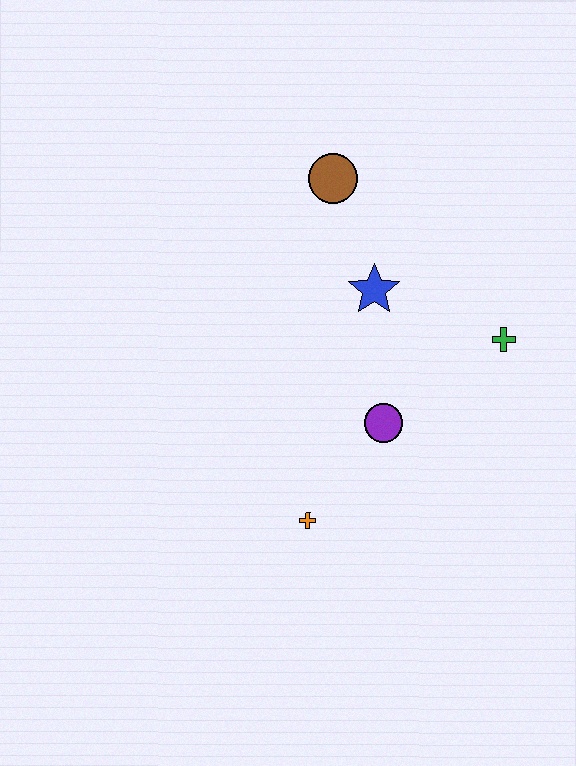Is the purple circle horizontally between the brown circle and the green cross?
Yes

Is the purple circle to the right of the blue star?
Yes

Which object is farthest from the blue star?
The orange cross is farthest from the blue star.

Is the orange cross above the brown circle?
No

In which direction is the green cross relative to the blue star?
The green cross is to the right of the blue star.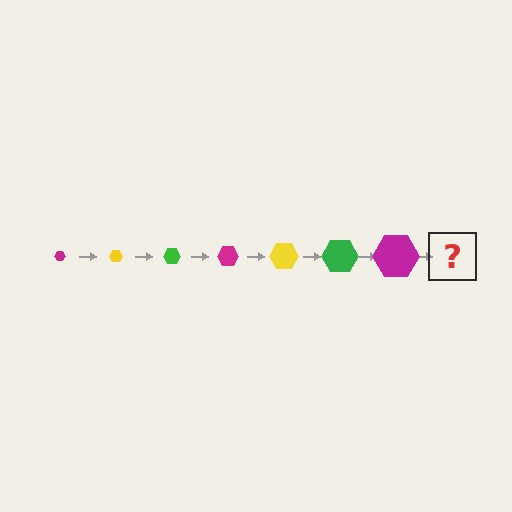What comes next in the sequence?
The next element should be a yellow hexagon, larger than the previous one.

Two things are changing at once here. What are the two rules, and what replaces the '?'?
The two rules are that the hexagon grows larger each step and the color cycles through magenta, yellow, and green. The '?' should be a yellow hexagon, larger than the previous one.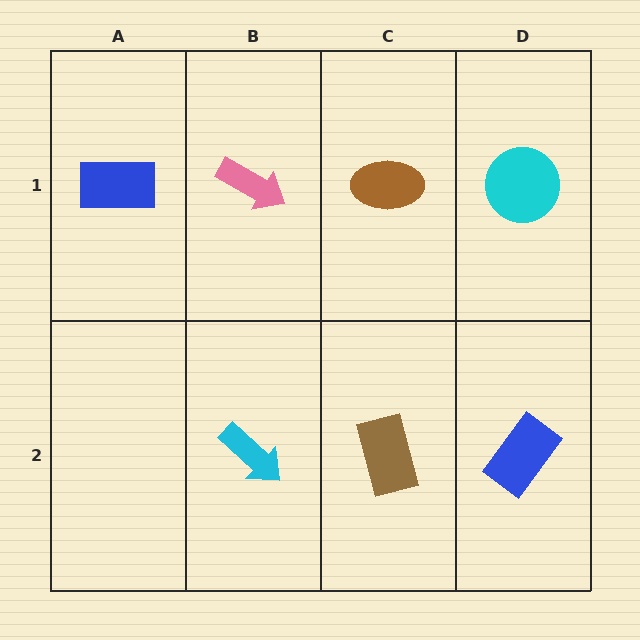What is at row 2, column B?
A cyan arrow.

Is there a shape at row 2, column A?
No, that cell is empty.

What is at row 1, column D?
A cyan circle.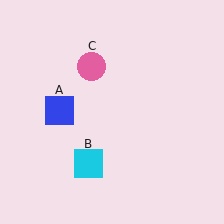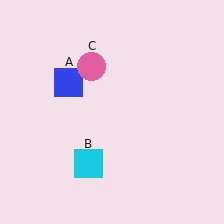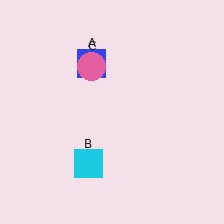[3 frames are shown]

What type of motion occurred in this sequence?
The blue square (object A) rotated clockwise around the center of the scene.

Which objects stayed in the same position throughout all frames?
Cyan square (object B) and pink circle (object C) remained stationary.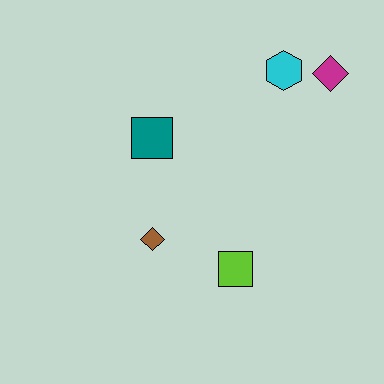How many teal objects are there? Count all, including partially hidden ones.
There is 1 teal object.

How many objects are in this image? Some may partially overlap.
There are 5 objects.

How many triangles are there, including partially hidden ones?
There are no triangles.